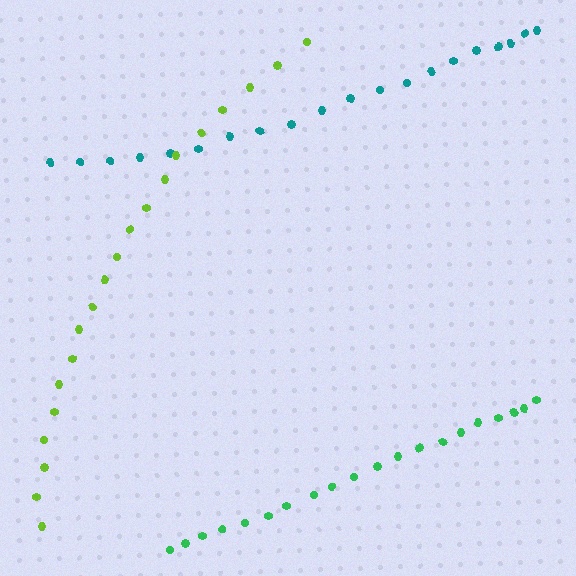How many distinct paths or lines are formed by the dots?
There are 3 distinct paths.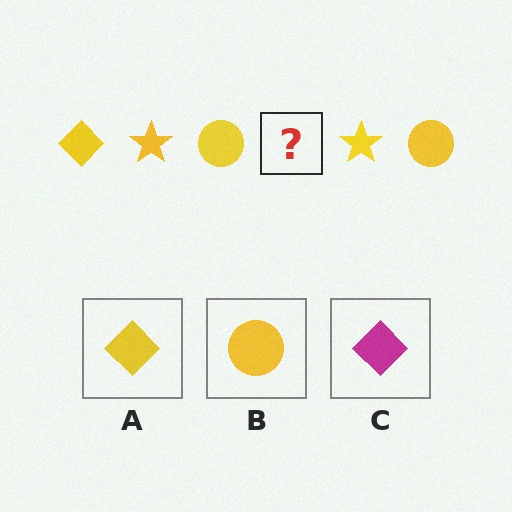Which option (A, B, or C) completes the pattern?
A.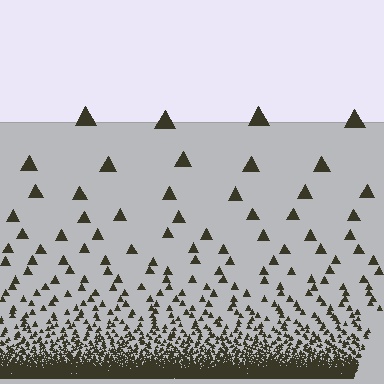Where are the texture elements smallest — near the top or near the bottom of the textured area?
Near the bottom.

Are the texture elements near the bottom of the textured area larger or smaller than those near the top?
Smaller. The gradient is inverted — elements near the bottom are smaller and denser.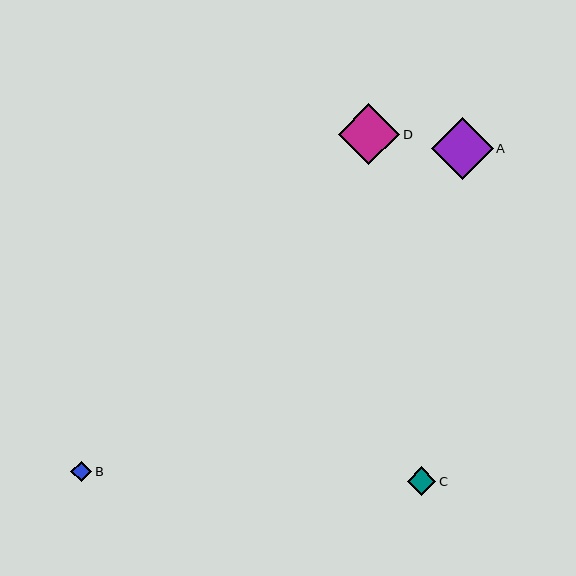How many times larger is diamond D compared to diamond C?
Diamond D is approximately 2.2 times the size of diamond C.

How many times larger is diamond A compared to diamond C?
Diamond A is approximately 2.2 times the size of diamond C.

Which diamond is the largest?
Diamond A is the largest with a size of approximately 61 pixels.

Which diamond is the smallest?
Diamond B is the smallest with a size of approximately 21 pixels.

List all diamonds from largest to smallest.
From largest to smallest: A, D, C, B.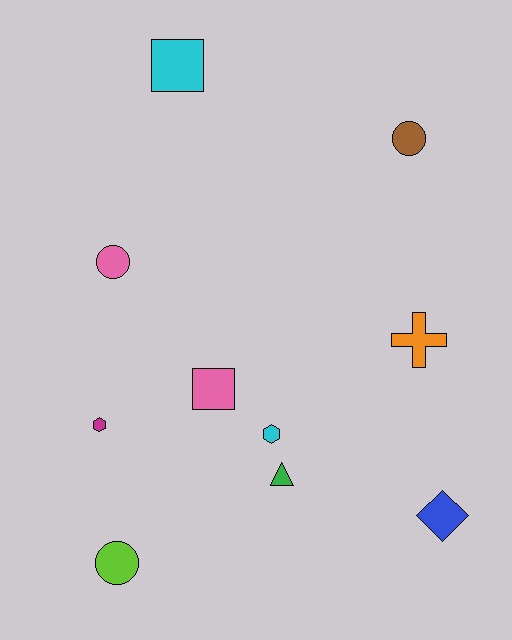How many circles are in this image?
There are 3 circles.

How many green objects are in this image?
There is 1 green object.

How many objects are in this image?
There are 10 objects.